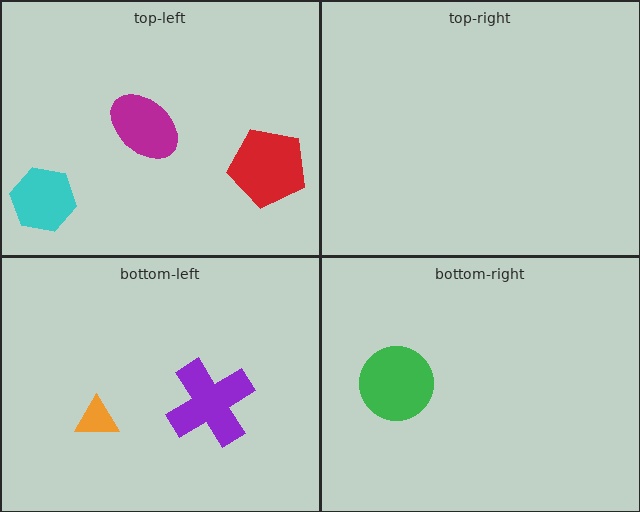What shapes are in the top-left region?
The red pentagon, the magenta ellipse, the cyan hexagon.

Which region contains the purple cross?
The bottom-left region.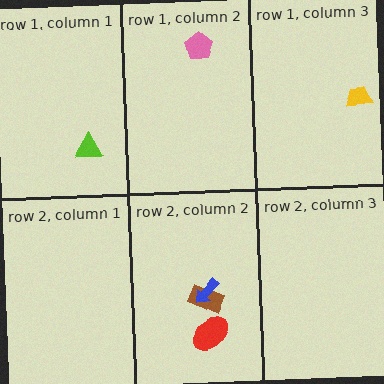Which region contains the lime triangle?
The row 1, column 1 region.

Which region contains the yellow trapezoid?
The row 1, column 3 region.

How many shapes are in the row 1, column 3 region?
1.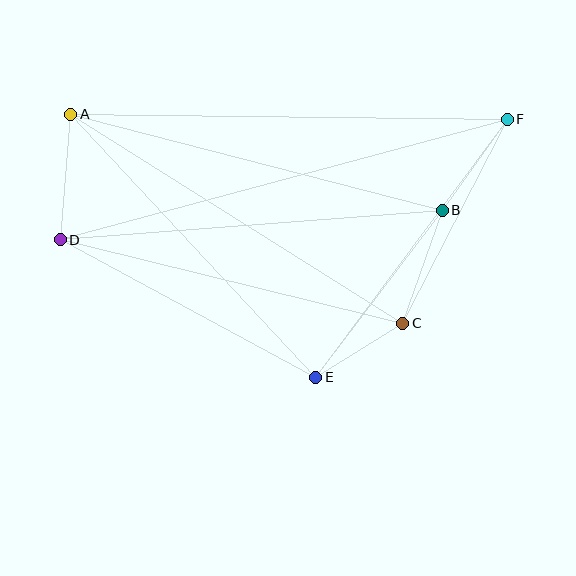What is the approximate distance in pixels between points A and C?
The distance between A and C is approximately 393 pixels.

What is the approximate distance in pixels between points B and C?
The distance between B and C is approximately 120 pixels.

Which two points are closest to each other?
Points C and E are closest to each other.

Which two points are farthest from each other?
Points D and F are farthest from each other.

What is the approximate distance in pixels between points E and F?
The distance between E and F is approximately 321 pixels.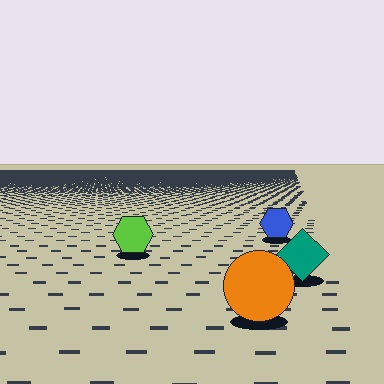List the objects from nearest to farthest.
From nearest to farthest: the orange circle, the teal diamond, the lime hexagon, the blue hexagon.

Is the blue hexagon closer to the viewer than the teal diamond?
No. The teal diamond is closer — you can tell from the texture gradient: the ground texture is coarser near it.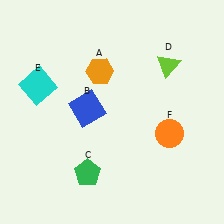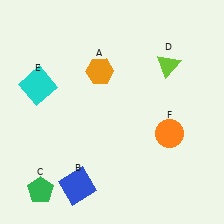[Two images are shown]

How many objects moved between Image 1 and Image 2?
2 objects moved between the two images.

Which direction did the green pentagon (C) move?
The green pentagon (C) moved left.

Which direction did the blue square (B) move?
The blue square (B) moved down.